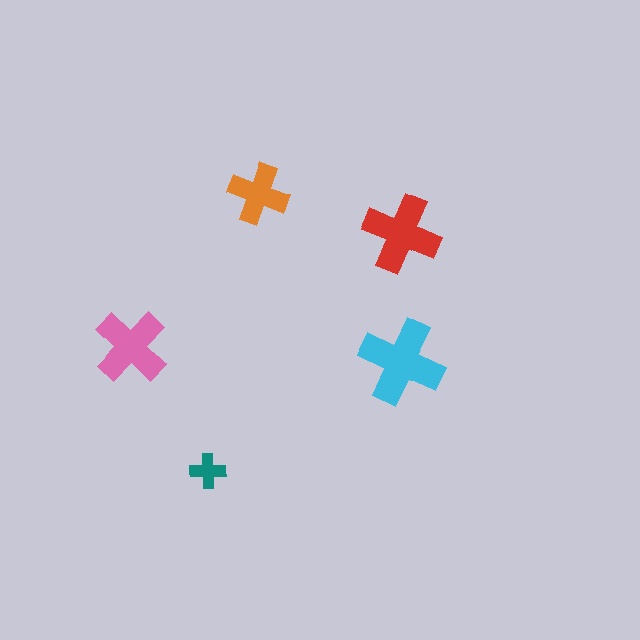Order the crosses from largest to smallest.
the cyan one, the red one, the pink one, the orange one, the teal one.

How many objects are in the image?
There are 5 objects in the image.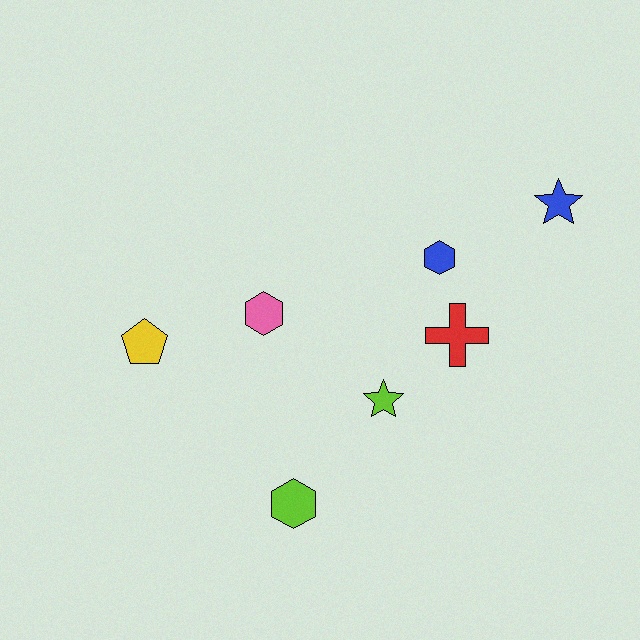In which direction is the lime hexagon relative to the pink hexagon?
The lime hexagon is below the pink hexagon.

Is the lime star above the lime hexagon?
Yes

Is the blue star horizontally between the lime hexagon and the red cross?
No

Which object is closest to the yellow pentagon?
The pink hexagon is closest to the yellow pentagon.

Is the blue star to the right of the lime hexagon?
Yes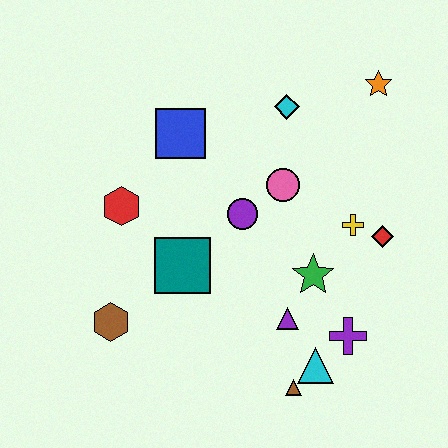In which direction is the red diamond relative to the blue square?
The red diamond is to the right of the blue square.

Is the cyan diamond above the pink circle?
Yes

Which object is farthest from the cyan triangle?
The orange star is farthest from the cyan triangle.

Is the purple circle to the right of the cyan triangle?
No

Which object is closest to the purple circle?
The pink circle is closest to the purple circle.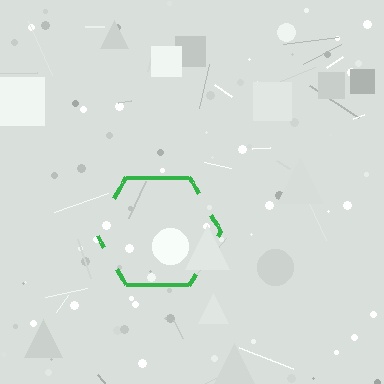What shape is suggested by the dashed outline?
The dashed outline suggests a hexagon.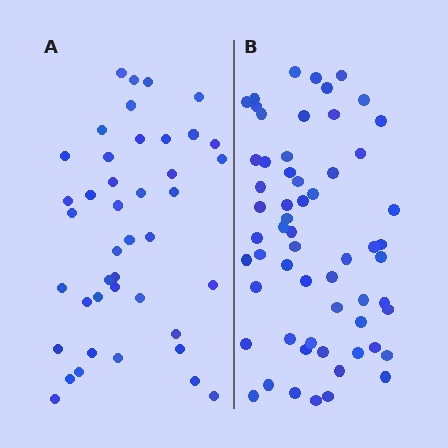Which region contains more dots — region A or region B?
Region B (the right region) has more dots.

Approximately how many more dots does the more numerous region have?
Region B has approximately 20 more dots than region A.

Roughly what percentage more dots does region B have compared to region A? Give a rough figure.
About 45% more.